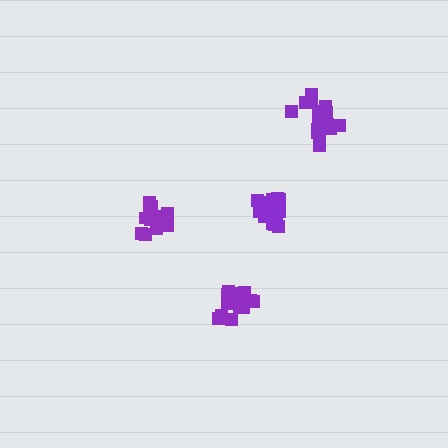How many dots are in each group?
Group 1: 14 dots, Group 2: 19 dots, Group 3: 17 dots, Group 4: 14 dots (64 total).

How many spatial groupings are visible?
There are 4 spatial groupings.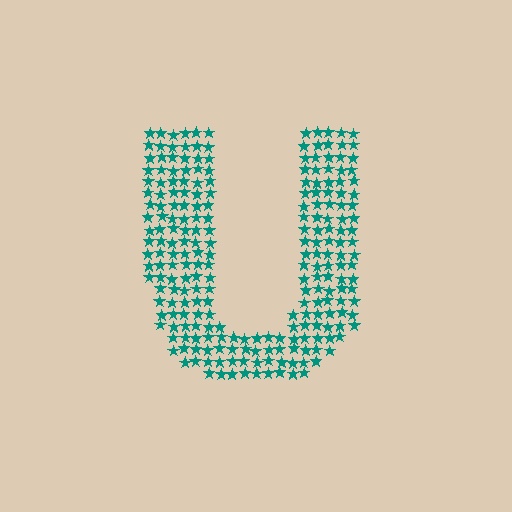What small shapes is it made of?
It is made of small stars.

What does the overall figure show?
The overall figure shows the letter U.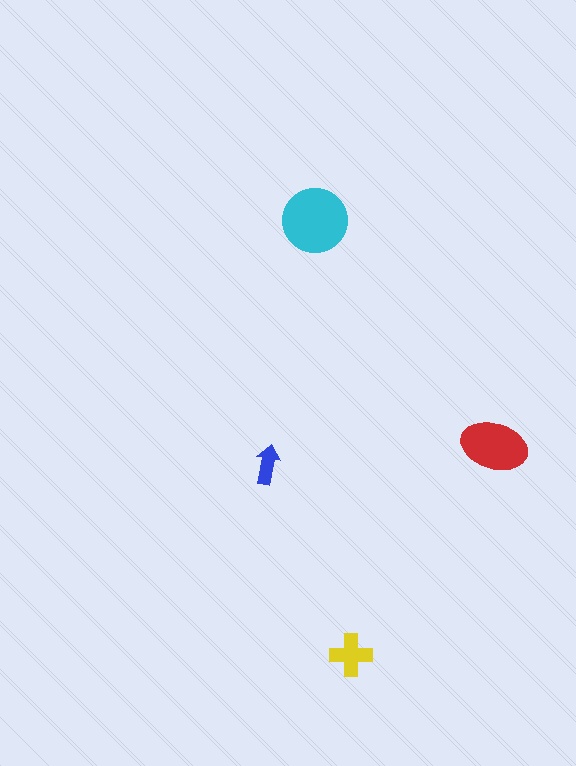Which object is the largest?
The cyan circle.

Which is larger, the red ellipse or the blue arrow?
The red ellipse.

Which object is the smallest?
The blue arrow.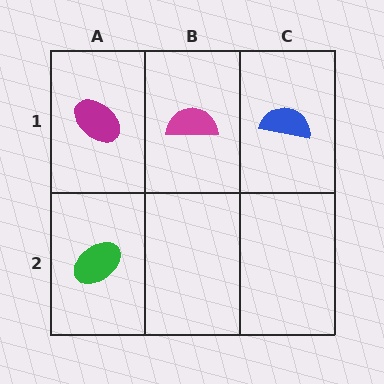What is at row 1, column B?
A magenta semicircle.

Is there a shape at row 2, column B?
No, that cell is empty.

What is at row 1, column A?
A magenta ellipse.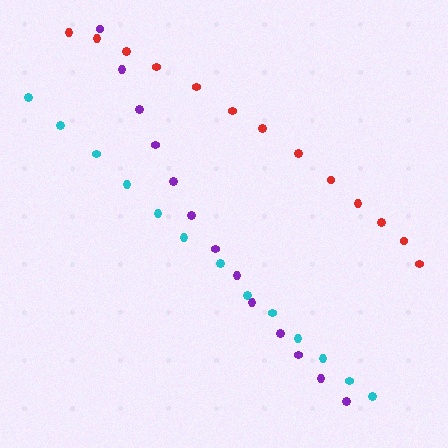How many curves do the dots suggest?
There are 3 distinct paths.